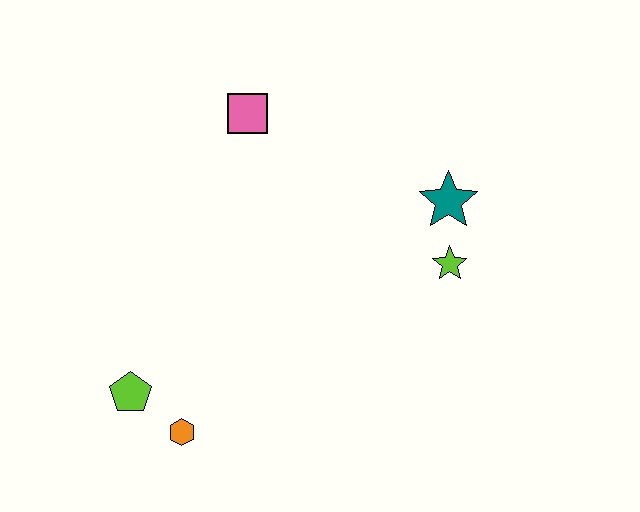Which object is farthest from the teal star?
The lime pentagon is farthest from the teal star.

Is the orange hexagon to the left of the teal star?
Yes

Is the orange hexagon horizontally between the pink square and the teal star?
No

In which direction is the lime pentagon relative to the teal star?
The lime pentagon is to the left of the teal star.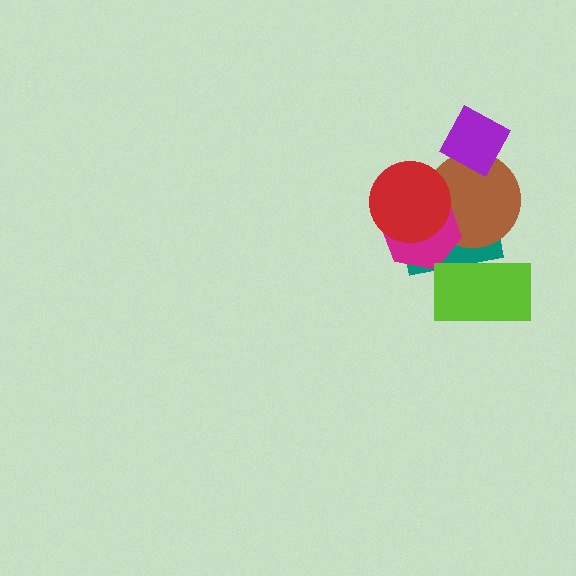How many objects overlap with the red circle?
4 objects overlap with the red circle.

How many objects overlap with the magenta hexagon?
4 objects overlap with the magenta hexagon.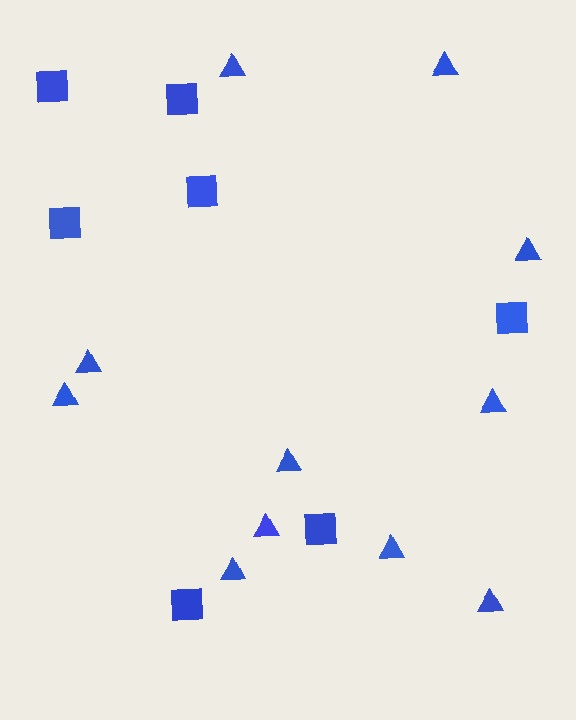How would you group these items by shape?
There are 2 groups: one group of squares (7) and one group of triangles (11).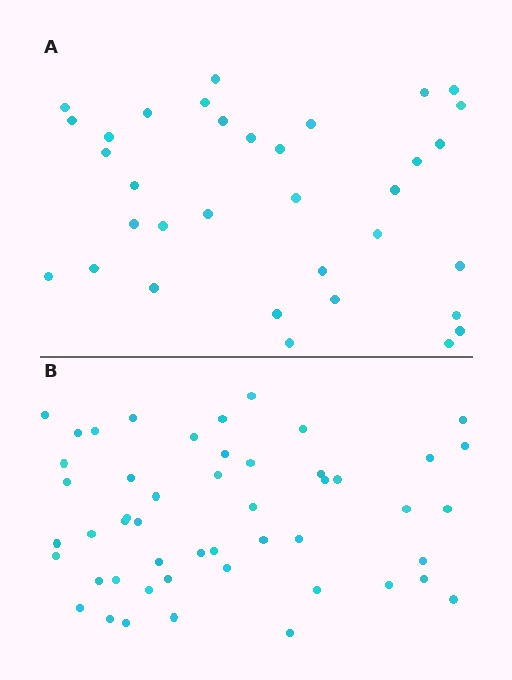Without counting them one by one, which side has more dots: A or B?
Region B (the bottom region) has more dots.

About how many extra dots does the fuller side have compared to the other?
Region B has approximately 15 more dots than region A.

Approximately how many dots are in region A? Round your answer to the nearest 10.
About 30 dots. (The exact count is 34, which rounds to 30.)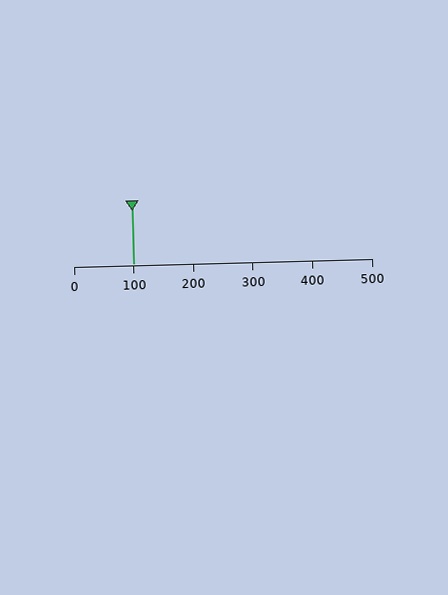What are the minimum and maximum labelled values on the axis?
The axis runs from 0 to 500.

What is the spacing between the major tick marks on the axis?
The major ticks are spaced 100 apart.